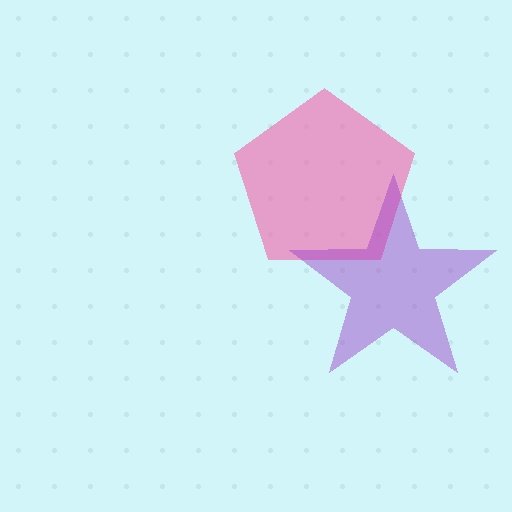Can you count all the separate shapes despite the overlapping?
Yes, there are 2 separate shapes.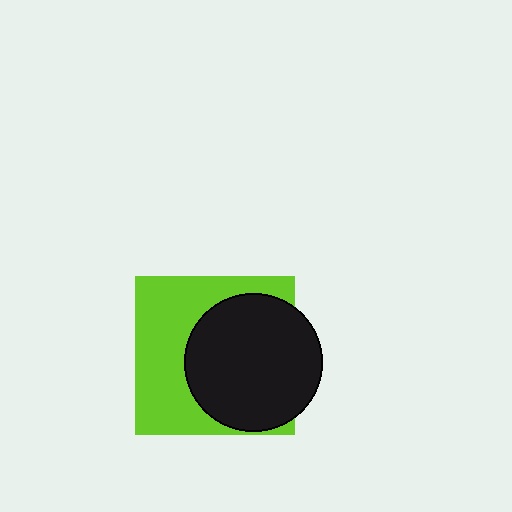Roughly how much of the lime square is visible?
About half of it is visible (roughly 49%).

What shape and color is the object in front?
The object in front is a black circle.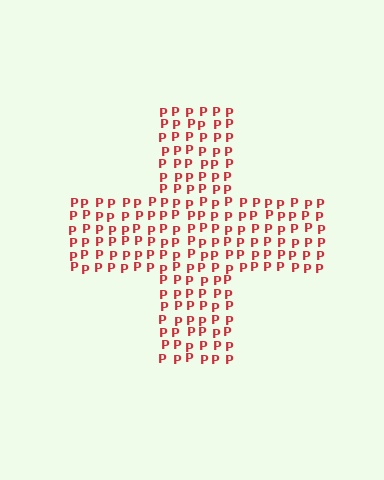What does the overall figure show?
The overall figure shows a cross.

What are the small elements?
The small elements are letter P's.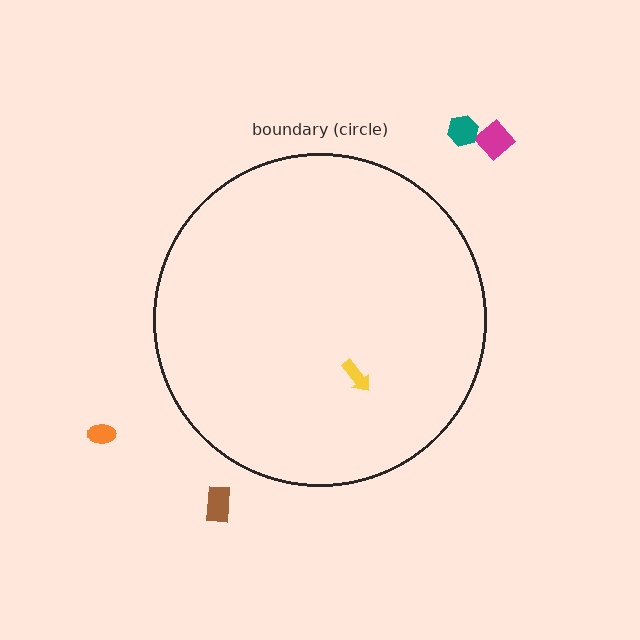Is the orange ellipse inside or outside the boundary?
Outside.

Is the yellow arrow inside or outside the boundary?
Inside.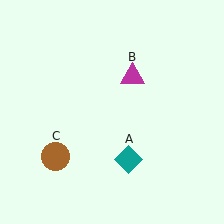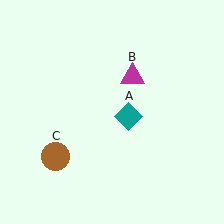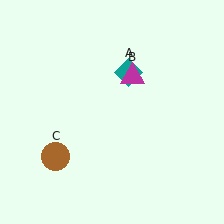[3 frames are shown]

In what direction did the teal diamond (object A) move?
The teal diamond (object A) moved up.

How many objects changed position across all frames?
1 object changed position: teal diamond (object A).